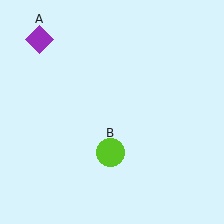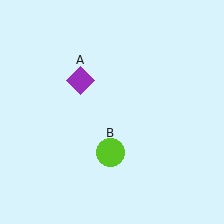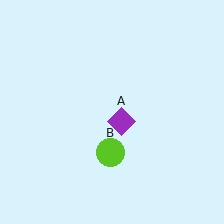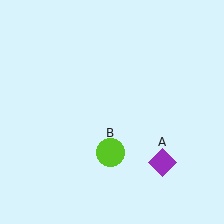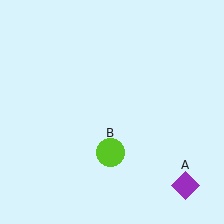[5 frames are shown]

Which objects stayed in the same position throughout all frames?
Lime circle (object B) remained stationary.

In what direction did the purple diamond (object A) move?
The purple diamond (object A) moved down and to the right.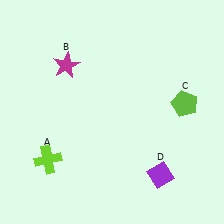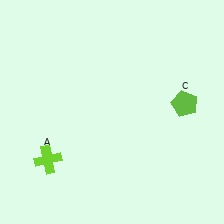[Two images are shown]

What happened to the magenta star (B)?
The magenta star (B) was removed in Image 2. It was in the top-left area of Image 1.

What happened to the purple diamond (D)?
The purple diamond (D) was removed in Image 2. It was in the bottom-right area of Image 1.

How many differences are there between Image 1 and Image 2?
There are 2 differences between the two images.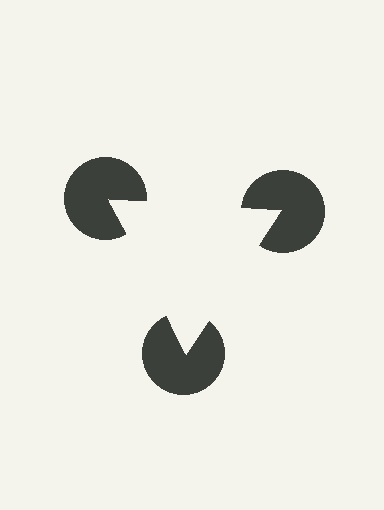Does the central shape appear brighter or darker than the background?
It typically appears slightly brighter than the background, even though no actual brightness change is drawn.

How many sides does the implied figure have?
3 sides.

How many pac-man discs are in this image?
There are 3 — one at each vertex of the illusory triangle.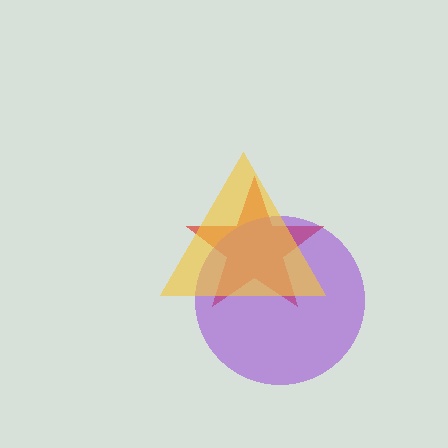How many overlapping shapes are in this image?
There are 3 overlapping shapes in the image.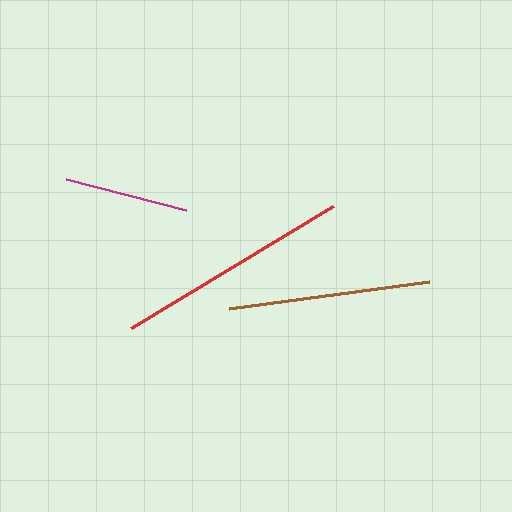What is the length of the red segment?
The red segment is approximately 236 pixels long.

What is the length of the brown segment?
The brown segment is approximately 202 pixels long.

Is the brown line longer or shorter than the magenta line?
The brown line is longer than the magenta line.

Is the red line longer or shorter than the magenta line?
The red line is longer than the magenta line.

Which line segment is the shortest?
The magenta line is the shortest at approximately 125 pixels.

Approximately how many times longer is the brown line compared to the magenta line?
The brown line is approximately 1.6 times the length of the magenta line.